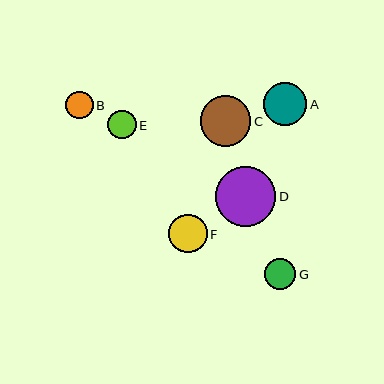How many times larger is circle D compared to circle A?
Circle D is approximately 1.4 times the size of circle A.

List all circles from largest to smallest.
From largest to smallest: D, C, A, F, G, E, B.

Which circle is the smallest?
Circle B is the smallest with a size of approximately 28 pixels.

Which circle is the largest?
Circle D is the largest with a size of approximately 60 pixels.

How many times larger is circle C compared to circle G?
Circle C is approximately 1.6 times the size of circle G.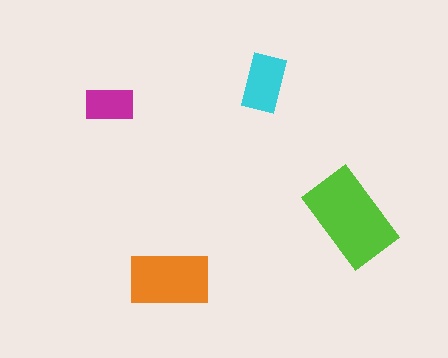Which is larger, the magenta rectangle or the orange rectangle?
The orange one.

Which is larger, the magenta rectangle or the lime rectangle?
The lime one.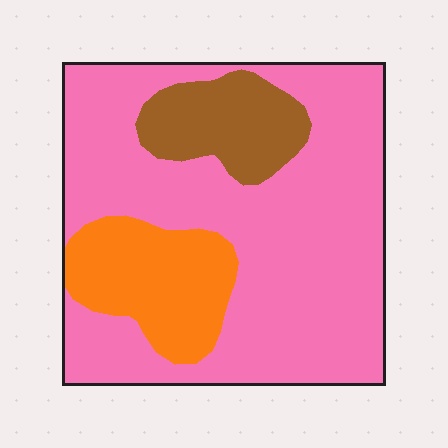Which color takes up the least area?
Brown, at roughly 15%.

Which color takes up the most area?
Pink, at roughly 70%.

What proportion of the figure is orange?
Orange covers 17% of the figure.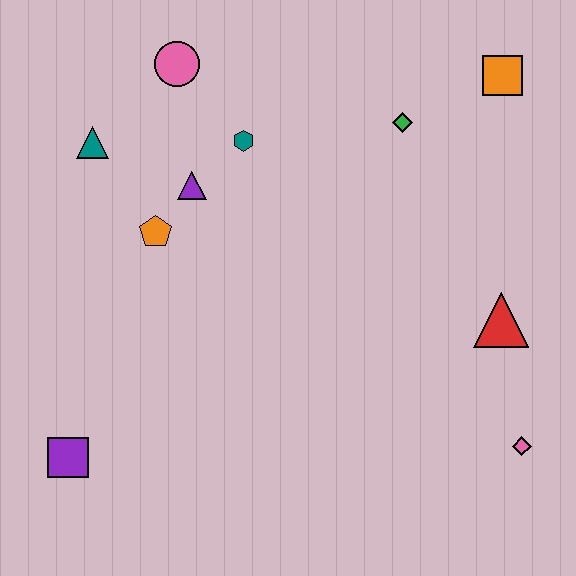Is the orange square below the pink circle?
Yes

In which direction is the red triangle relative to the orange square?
The red triangle is below the orange square.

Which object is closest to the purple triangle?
The orange pentagon is closest to the purple triangle.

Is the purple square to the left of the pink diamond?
Yes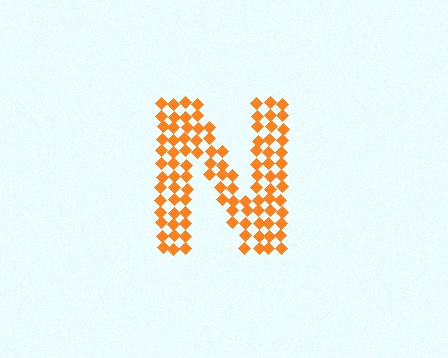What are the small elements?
The small elements are diamonds.